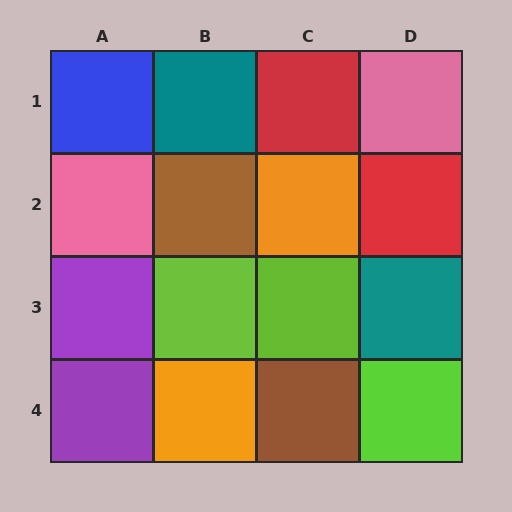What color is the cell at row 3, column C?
Lime.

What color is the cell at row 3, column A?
Purple.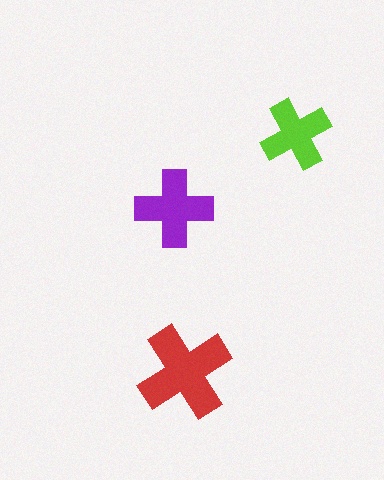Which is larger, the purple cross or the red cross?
The red one.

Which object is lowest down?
The red cross is bottommost.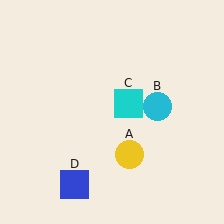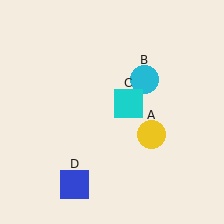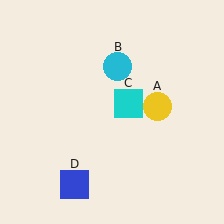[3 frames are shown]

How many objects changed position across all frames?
2 objects changed position: yellow circle (object A), cyan circle (object B).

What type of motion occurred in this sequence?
The yellow circle (object A), cyan circle (object B) rotated counterclockwise around the center of the scene.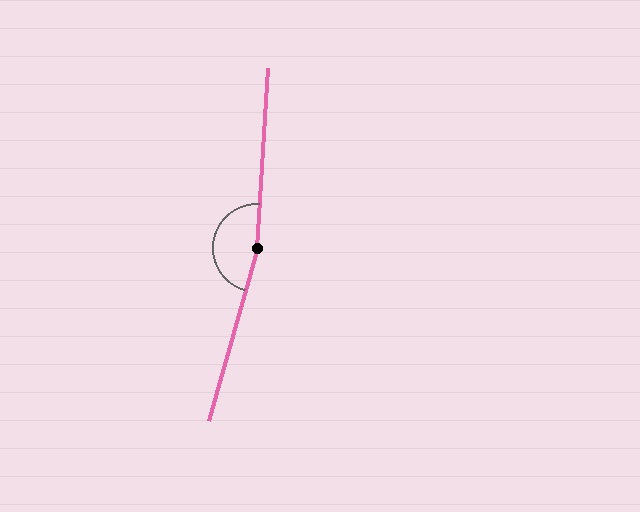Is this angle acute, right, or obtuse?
It is obtuse.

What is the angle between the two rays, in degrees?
Approximately 168 degrees.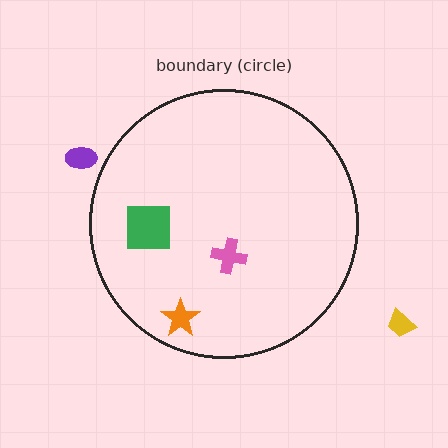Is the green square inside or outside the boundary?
Inside.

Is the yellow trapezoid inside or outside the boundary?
Outside.